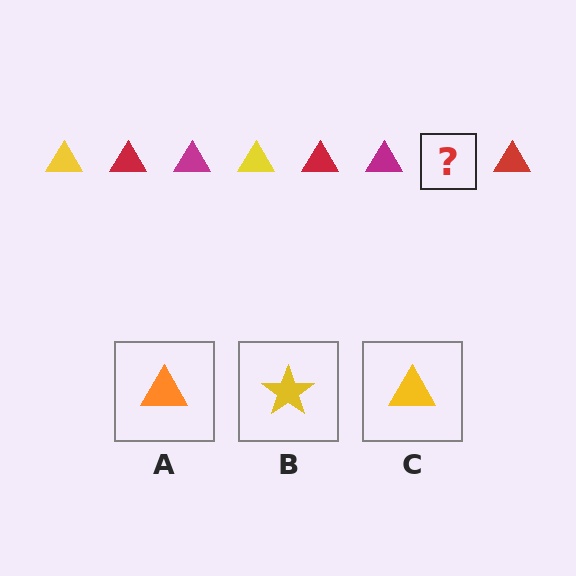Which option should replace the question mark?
Option C.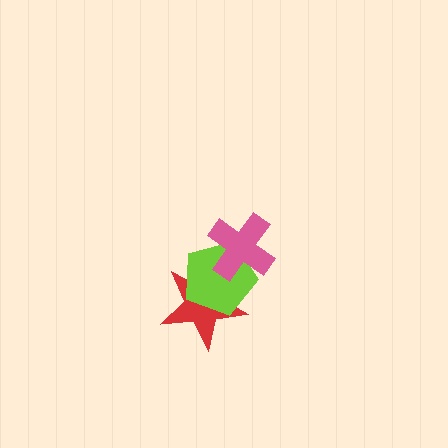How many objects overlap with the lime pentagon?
2 objects overlap with the lime pentagon.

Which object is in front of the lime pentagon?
The pink cross is in front of the lime pentagon.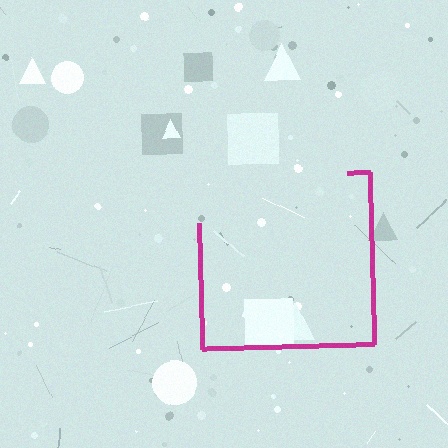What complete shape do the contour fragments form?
The contour fragments form a square.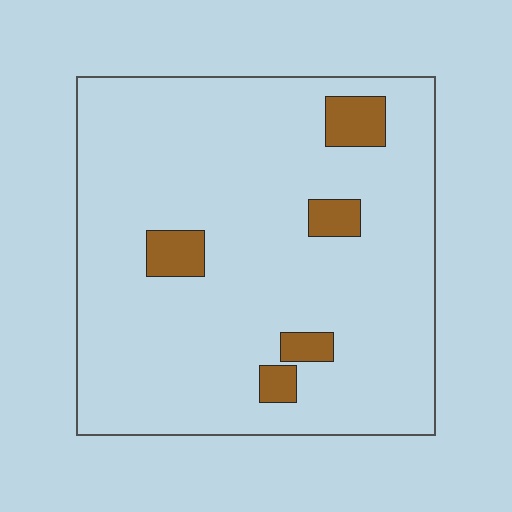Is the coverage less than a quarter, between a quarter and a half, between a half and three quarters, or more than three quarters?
Less than a quarter.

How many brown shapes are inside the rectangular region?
5.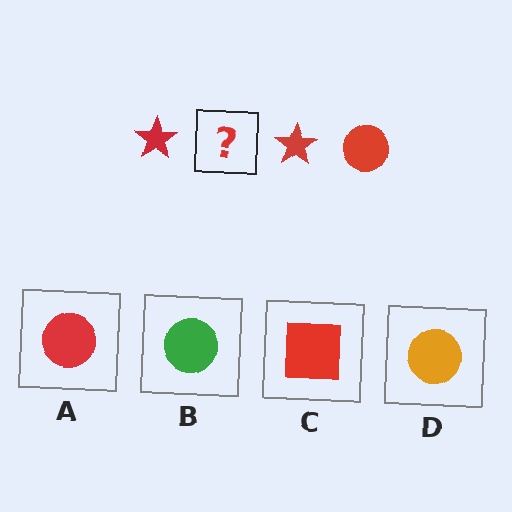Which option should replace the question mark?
Option A.